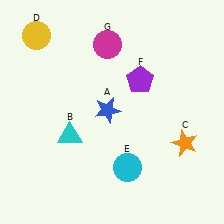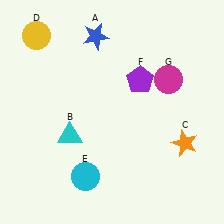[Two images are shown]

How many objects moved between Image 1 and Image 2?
3 objects moved between the two images.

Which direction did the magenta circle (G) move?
The magenta circle (G) moved right.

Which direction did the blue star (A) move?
The blue star (A) moved up.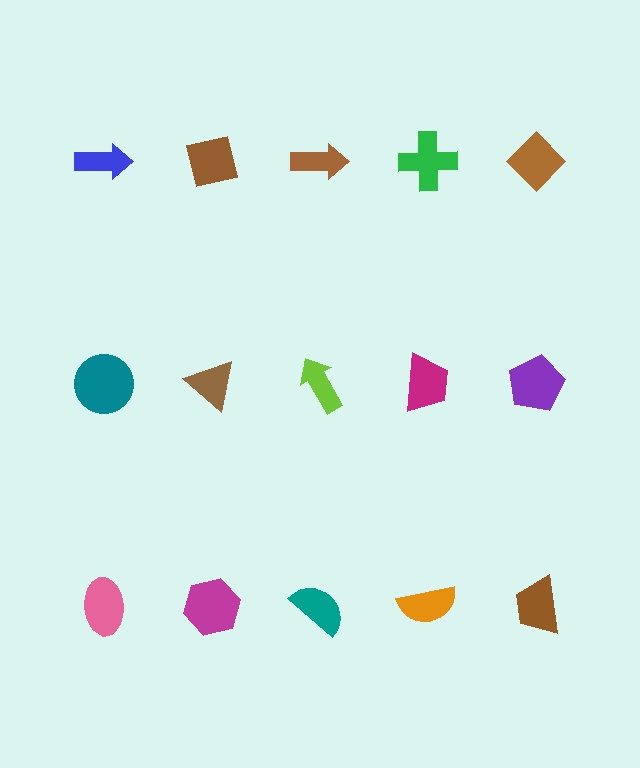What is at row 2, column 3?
A lime arrow.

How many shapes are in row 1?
5 shapes.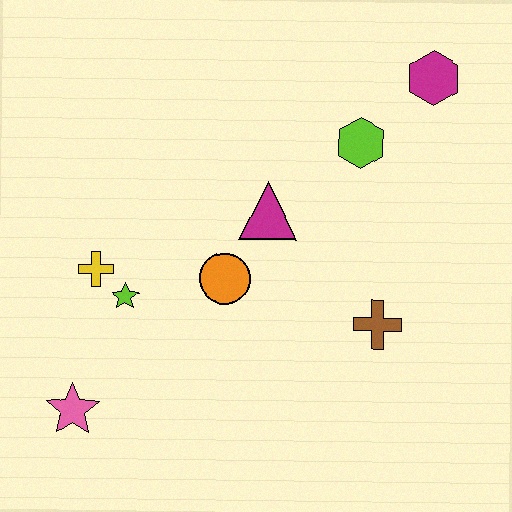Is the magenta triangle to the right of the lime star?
Yes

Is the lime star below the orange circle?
Yes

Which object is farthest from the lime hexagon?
The pink star is farthest from the lime hexagon.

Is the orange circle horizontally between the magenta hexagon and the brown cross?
No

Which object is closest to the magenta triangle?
The orange circle is closest to the magenta triangle.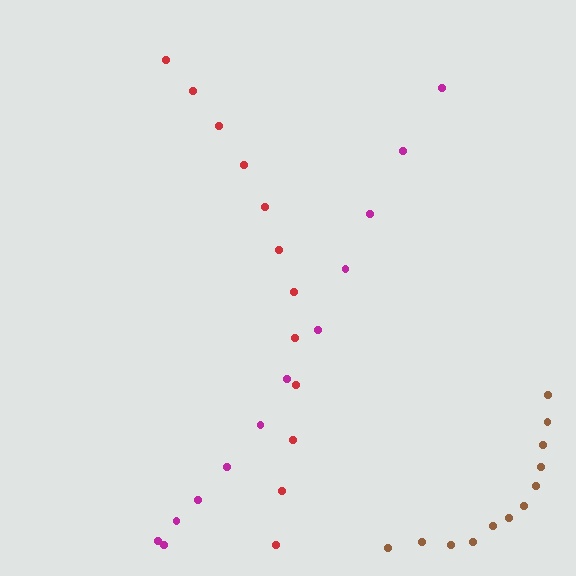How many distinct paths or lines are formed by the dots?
There are 3 distinct paths.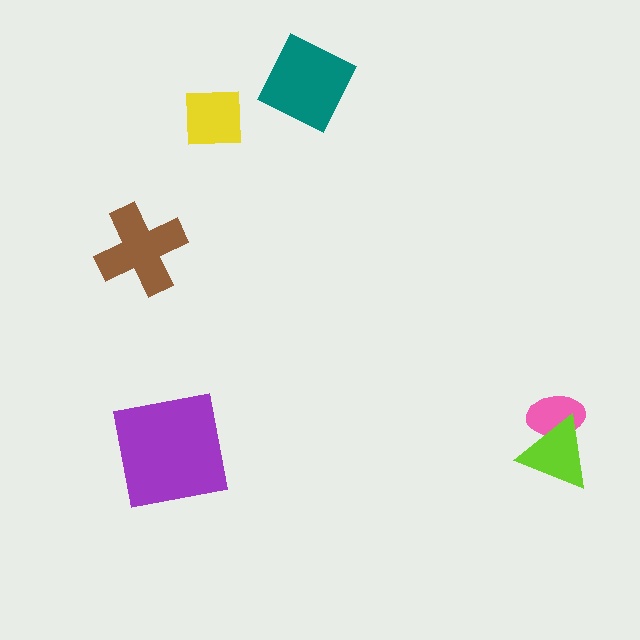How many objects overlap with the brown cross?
0 objects overlap with the brown cross.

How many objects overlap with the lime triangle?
1 object overlaps with the lime triangle.